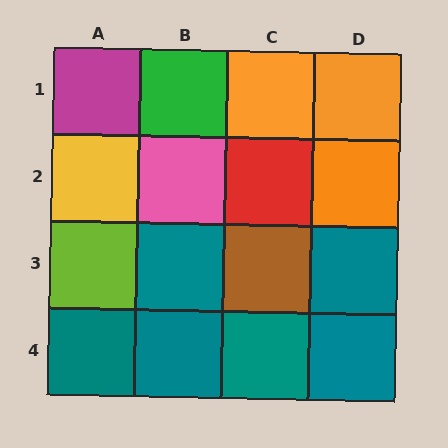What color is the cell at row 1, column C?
Orange.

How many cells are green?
1 cell is green.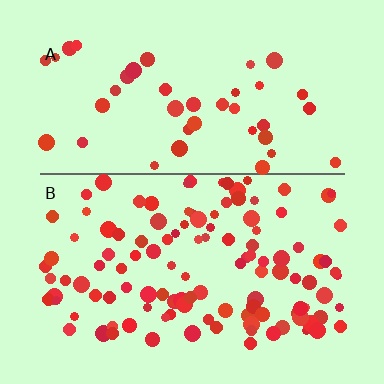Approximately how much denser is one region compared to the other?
Approximately 2.8× — region B over region A.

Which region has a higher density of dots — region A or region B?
B (the bottom).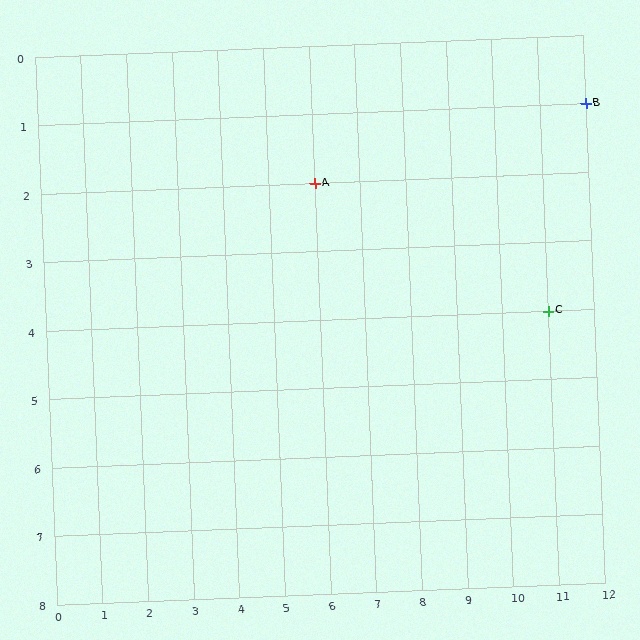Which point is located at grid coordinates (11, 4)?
Point C is at (11, 4).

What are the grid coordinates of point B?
Point B is at grid coordinates (12, 1).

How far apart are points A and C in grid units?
Points A and C are 5 columns and 2 rows apart (about 5.4 grid units diagonally).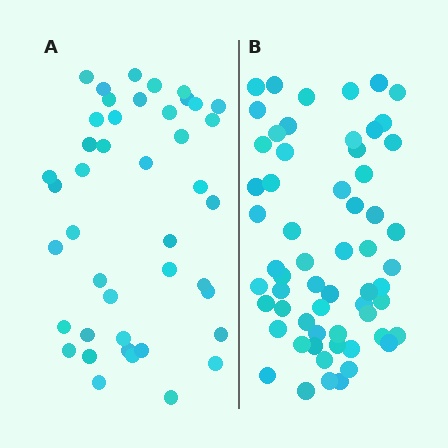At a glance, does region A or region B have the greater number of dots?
Region B (the right region) has more dots.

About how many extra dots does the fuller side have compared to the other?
Region B has approximately 15 more dots than region A.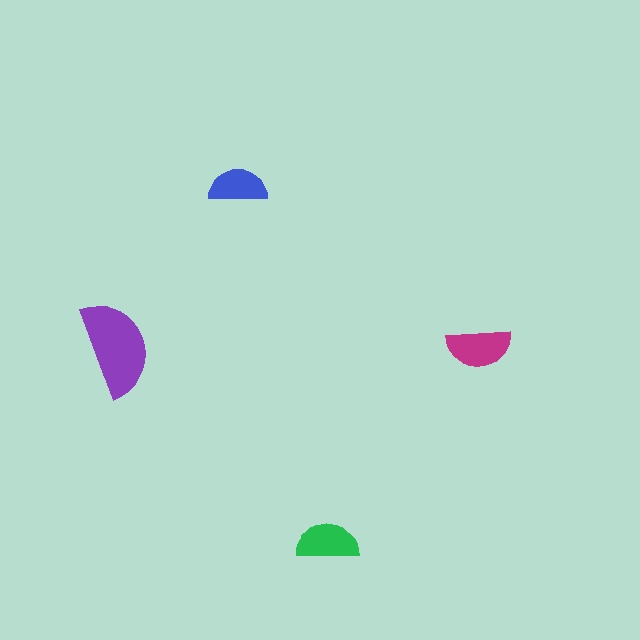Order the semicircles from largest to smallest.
the purple one, the magenta one, the green one, the blue one.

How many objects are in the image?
There are 4 objects in the image.